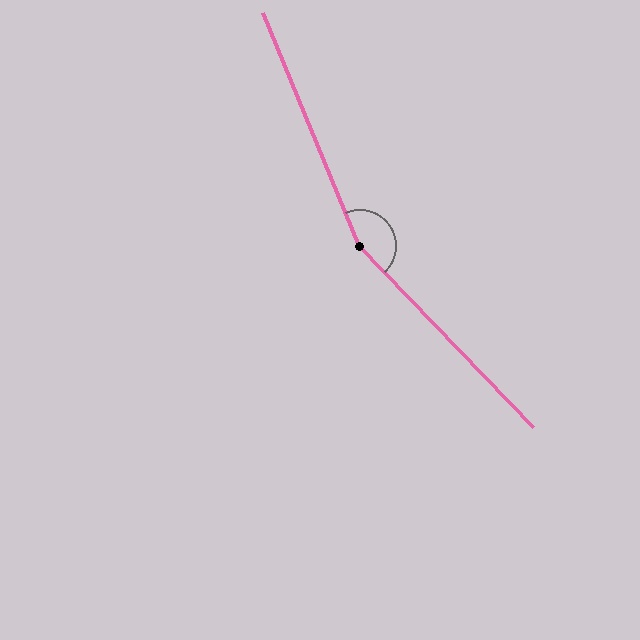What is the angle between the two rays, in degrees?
Approximately 159 degrees.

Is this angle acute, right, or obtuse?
It is obtuse.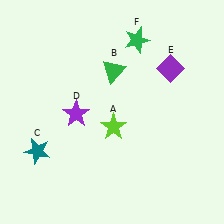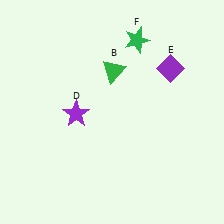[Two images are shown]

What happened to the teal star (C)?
The teal star (C) was removed in Image 2. It was in the bottom-left area of Image 1.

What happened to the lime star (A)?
The lime star (A) was removed in Image 2. It was in the bottom-right area of Image 1.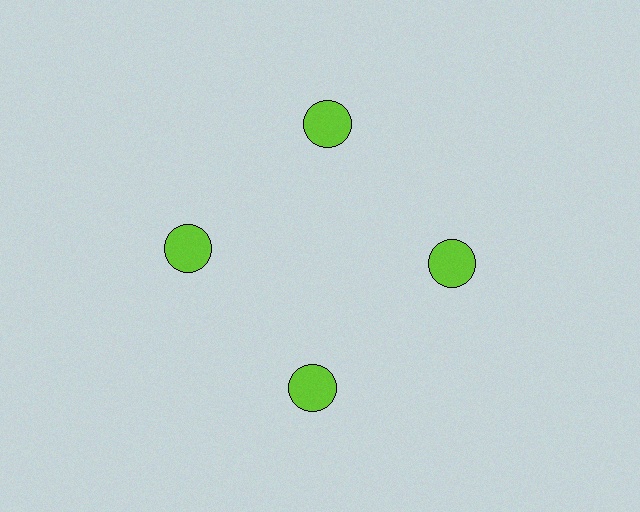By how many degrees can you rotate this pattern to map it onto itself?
The pattern maps onto itself every 90 degrees of rotation.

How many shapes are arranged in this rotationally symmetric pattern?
There are 4 shapes, arranged in 4 groups of 1.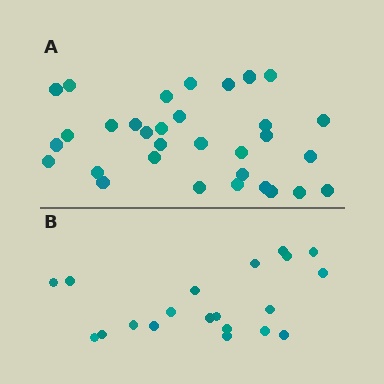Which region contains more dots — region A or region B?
Region A (the top region) has more dots.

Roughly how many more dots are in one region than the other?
Region A has roughly 12 or so more dots than region B.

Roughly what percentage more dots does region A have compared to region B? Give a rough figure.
About 60% more.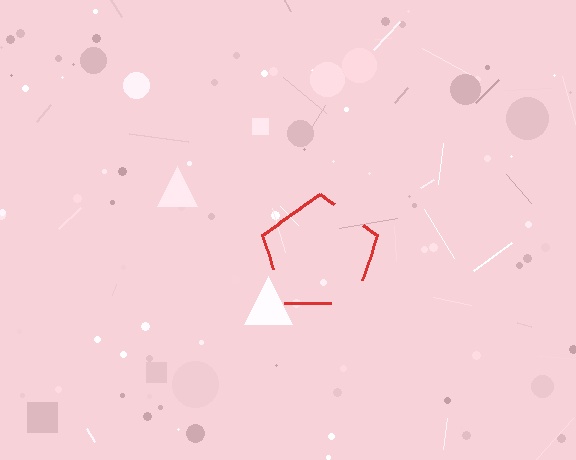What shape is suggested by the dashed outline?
The dashed outline suggests a pentagon.